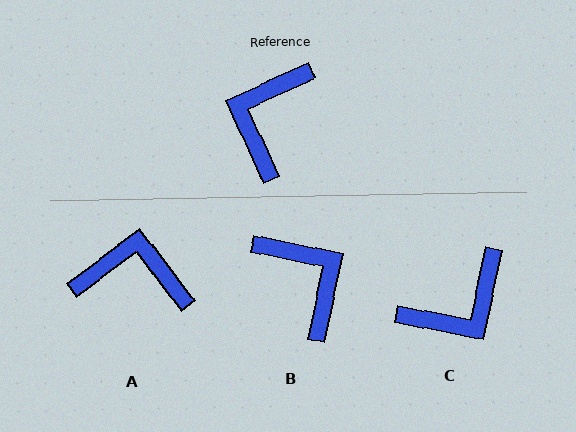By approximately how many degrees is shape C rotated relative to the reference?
Approximately 144 degrees counter-clockwise.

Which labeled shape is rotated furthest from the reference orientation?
C, about 144 degrees away.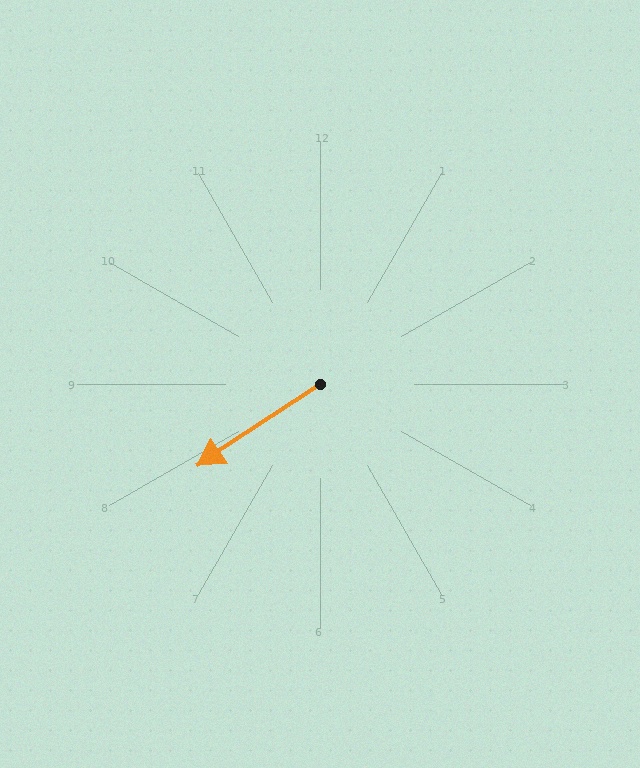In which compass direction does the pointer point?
Southwest.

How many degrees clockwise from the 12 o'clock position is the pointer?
Approximately 236 degrees.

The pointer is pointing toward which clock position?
Roughly 8 o'clock.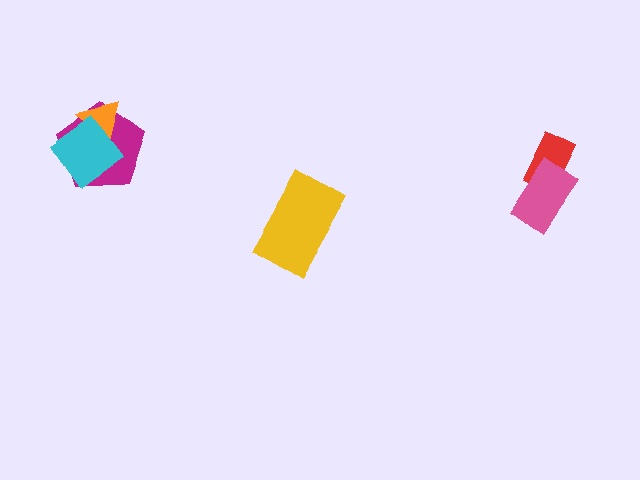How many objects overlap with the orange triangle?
2 objects overlap with the orange triangle.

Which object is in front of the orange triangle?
The cyan diamond is in front of the orange triangle.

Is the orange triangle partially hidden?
Yes, it is partially covered by another shape.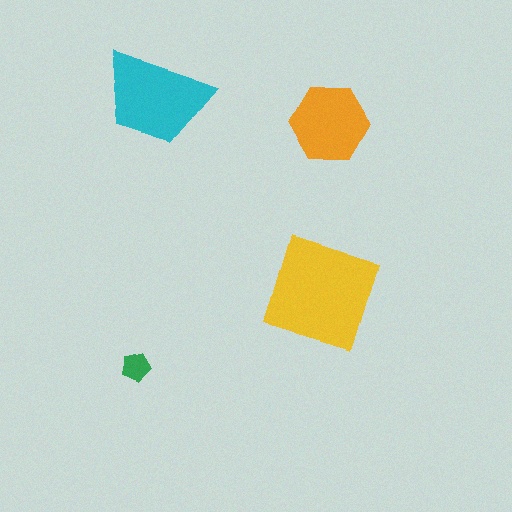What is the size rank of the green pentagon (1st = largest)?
4th.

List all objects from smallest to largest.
The green pentagon, the orange hexagon, the cyan trapezoid, the yellow diamond.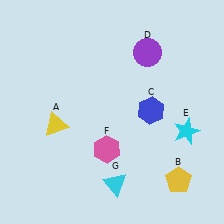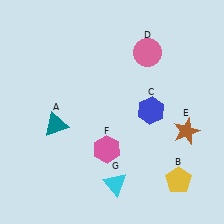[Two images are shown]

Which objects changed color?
A changed from yellow to teal. D changed from purple to pink. E changed from cyan to brown.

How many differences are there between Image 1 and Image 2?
There are 3 differences between the two images.